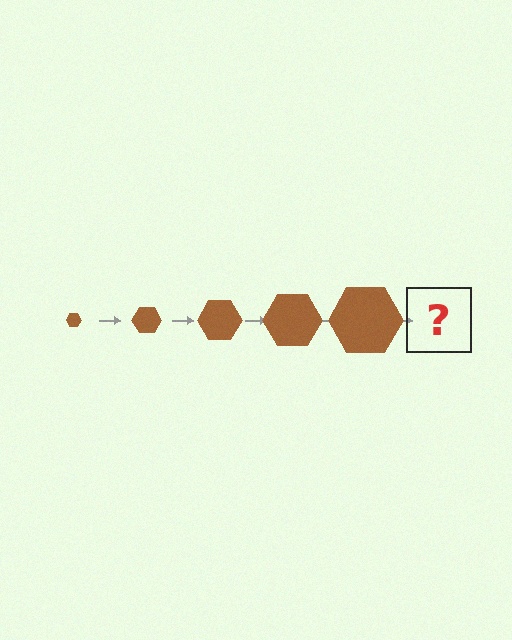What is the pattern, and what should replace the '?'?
The pattern is that the hexagon gets progressively larger each step. The '?' should be a brown hexagon, larger than the previous one.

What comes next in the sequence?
The next element should be a brown hexagon, larger than the previous one.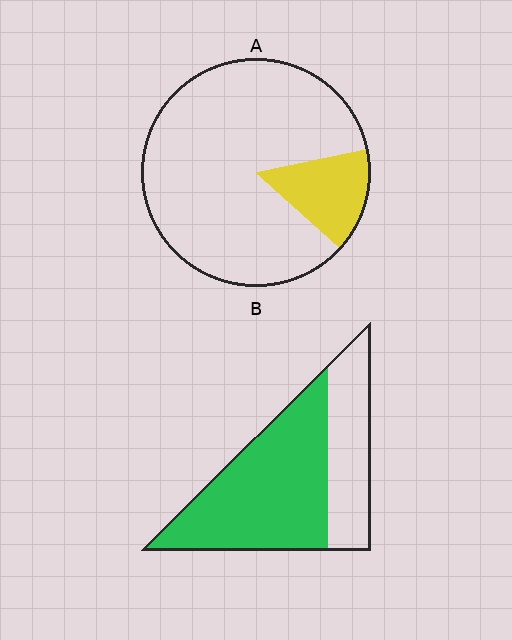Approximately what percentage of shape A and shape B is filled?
A is approximately 15% and B is approximately 65%.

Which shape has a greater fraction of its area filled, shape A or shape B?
Shape B.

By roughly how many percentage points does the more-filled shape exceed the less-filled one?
By roughly 50 percentage points (B over A).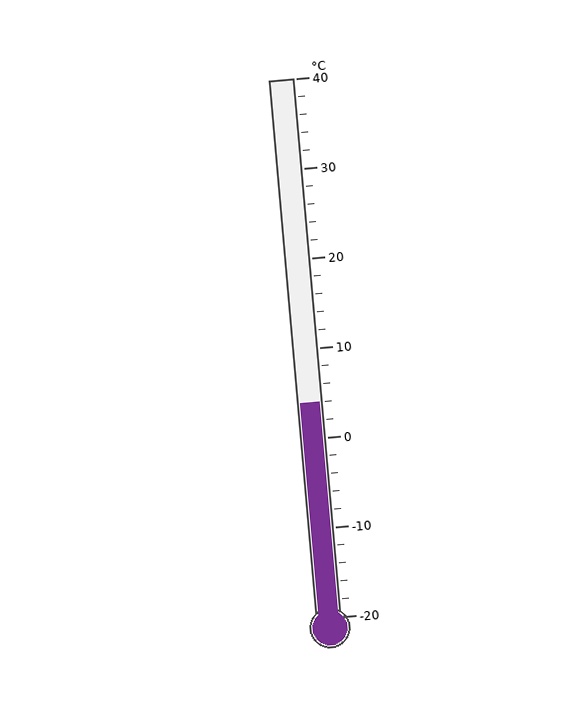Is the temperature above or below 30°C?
The temperature is below 30°C.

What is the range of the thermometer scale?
The thermometer scale ranges from -20°C to 40°C.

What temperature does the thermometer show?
The thermometer shows approximately 4°C.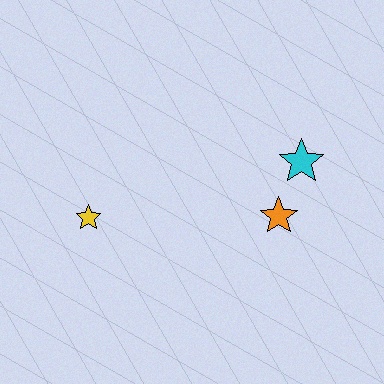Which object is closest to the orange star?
The cyan star is closest to the orange star.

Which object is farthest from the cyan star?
The yellow star is farthest from the cyan star.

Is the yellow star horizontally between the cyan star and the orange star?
No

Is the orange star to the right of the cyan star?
No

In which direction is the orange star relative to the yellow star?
The orange star is to the right of the yellow star.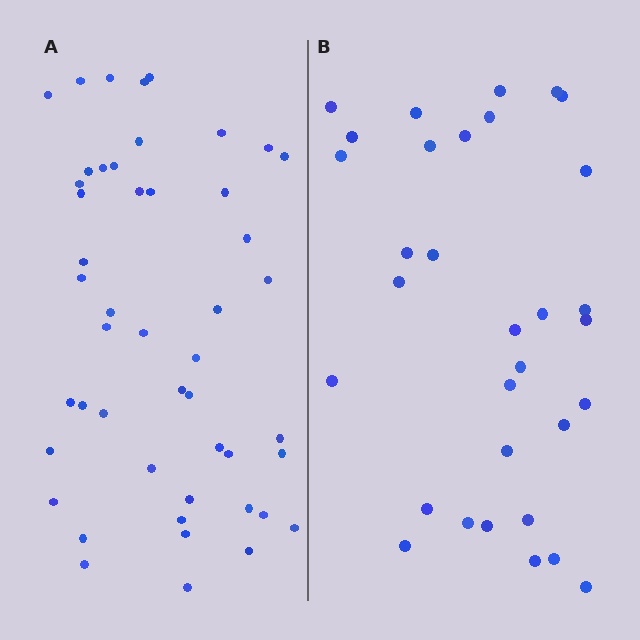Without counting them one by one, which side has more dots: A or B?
Region A (the left region) has more dots.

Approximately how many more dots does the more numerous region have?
Region A has approximately 15 more dots than region B.